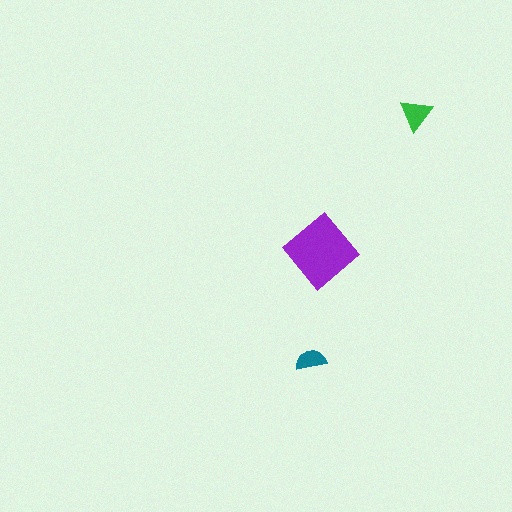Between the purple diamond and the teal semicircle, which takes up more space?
The purple diamond.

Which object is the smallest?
The teal semicircle.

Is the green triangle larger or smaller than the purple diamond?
Smaller.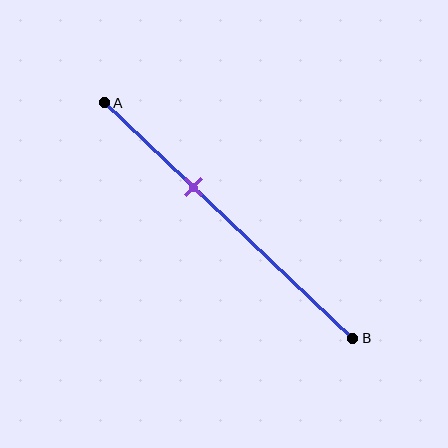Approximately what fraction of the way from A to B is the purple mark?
The purple mark is approximately 35% of the way from A to B.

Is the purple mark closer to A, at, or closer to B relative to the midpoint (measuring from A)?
The purple mark is closer to point A than the midpoint of segment AB.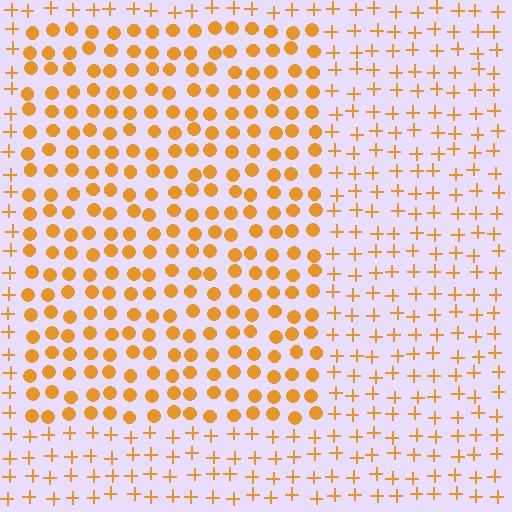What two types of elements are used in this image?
The image uses circles inside the rectangle region and plus signs outside it.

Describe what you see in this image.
The image is filled with small orange elements arranged in a uniform grid. A rectangle-shaped region contains circles, while the surrounding area contains plus signs. The boundary is defined purely by the change in element shape.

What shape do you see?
I see a rectangle.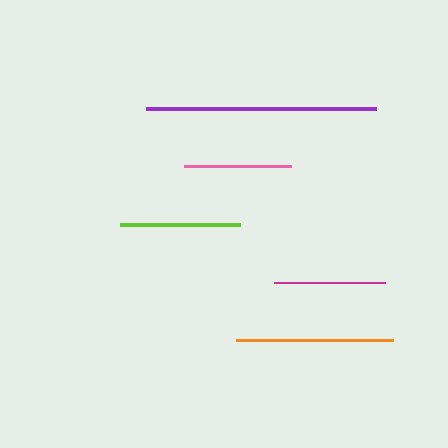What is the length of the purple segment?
The purple segment is approximately 230 pixels long.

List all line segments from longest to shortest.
From longest to shortest: purple, orange, lime, magenta, pink.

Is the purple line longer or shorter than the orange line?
The purple line is longer than the orange line.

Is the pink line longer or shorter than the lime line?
The lime line is longer than the pink line.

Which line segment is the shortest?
The pink line is the shortest at approximately 107 pixels.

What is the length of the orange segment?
The orange segment is approximately 157 pixels long.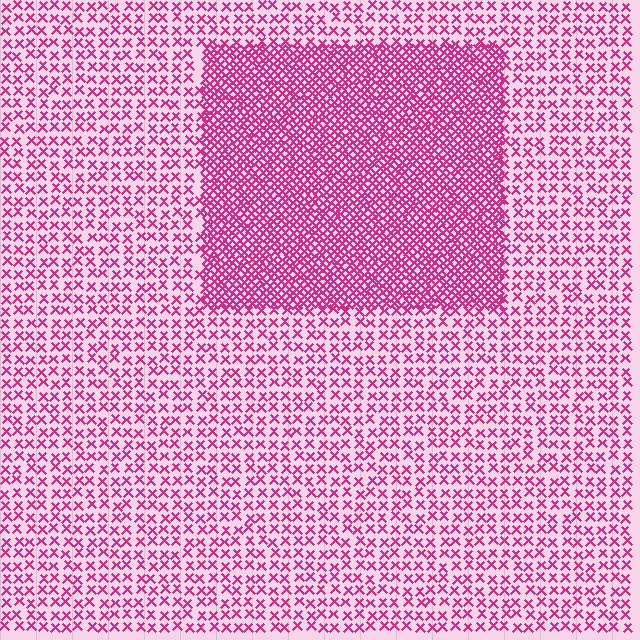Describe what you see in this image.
The image contains small magenta elements arranged at two different densities. A rectangle-shaped region is visible where the elements are more densely packed than the surrounding area.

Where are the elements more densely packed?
The elements are more densely packed inside the rectangle boundary.